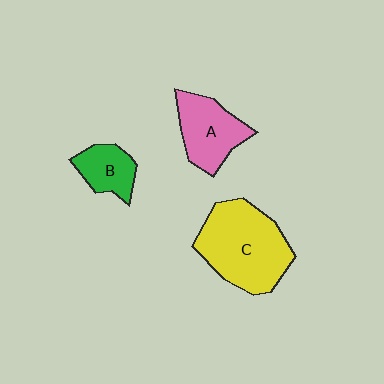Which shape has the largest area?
Shape C (yellow).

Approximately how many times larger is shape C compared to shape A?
Approximately 1.6 times.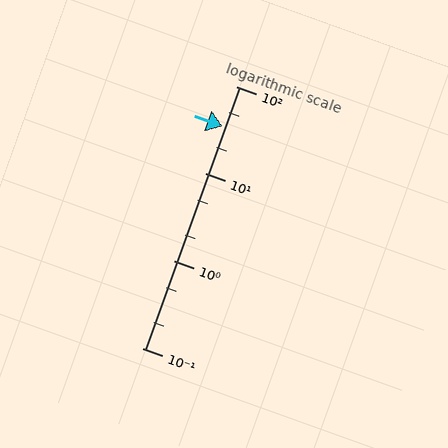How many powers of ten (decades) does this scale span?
The scale spans 3 decades, from 0.1 to 100.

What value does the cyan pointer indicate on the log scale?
The pointer indicates approximately 35.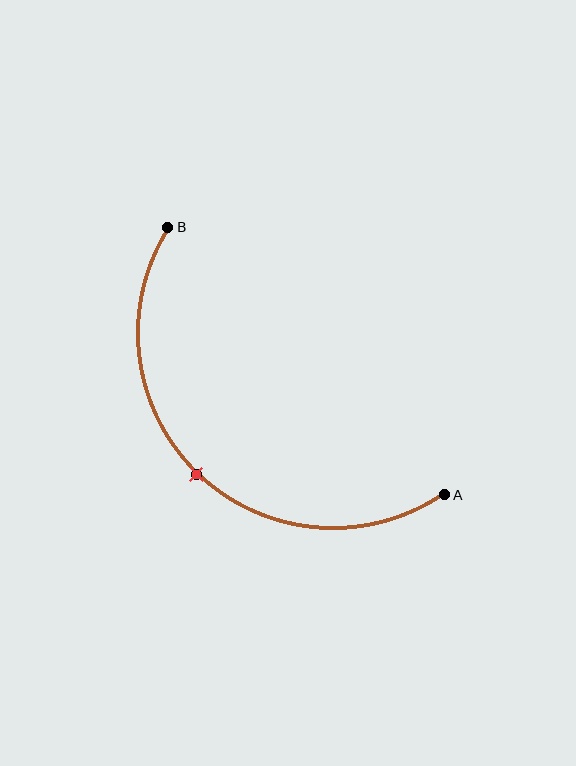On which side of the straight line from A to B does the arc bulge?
The arc bulges below and to the left of the straight line connecting A and B.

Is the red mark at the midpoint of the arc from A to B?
Yes. The red mark lies on the arc at equal arc-length from both A and B — it is the arc midpoint.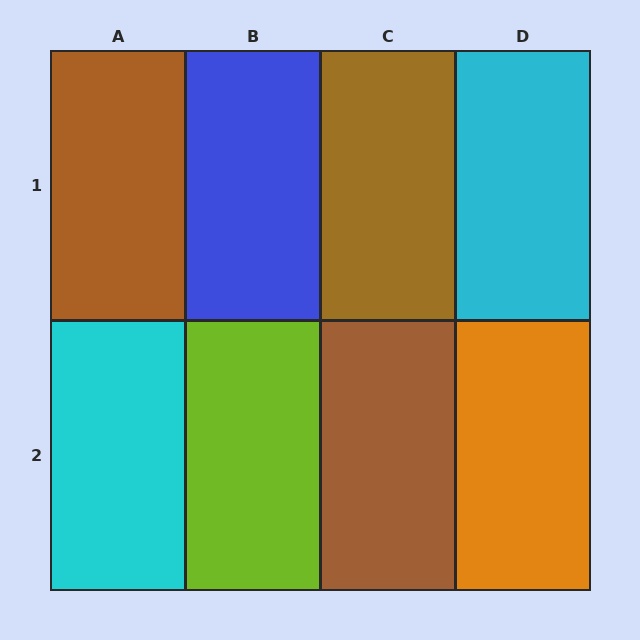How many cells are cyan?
2 cells are cyan.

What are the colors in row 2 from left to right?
Cyan, lime, brown, orange.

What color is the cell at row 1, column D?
Cyan.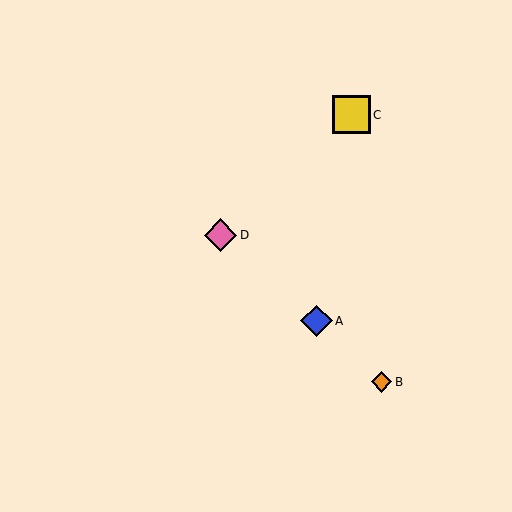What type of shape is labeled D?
Shape D is a pink diamond.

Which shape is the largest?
The yellow square (labeled C) is the largest.